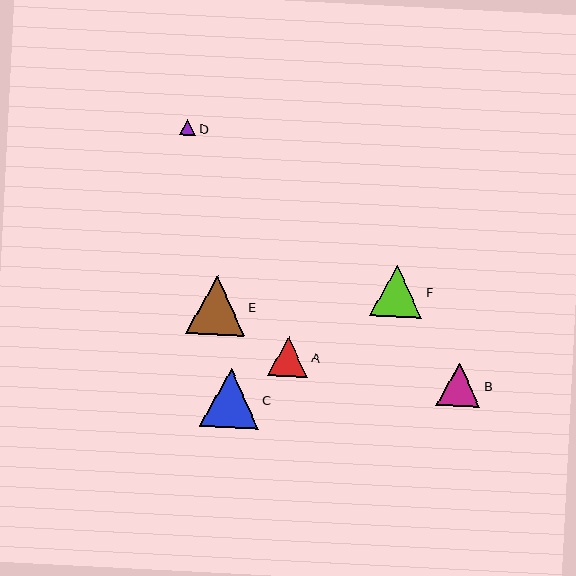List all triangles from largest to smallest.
From largest to smallest: C, E, F, B, A, D.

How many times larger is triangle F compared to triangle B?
Triangle F is approximately 1.2 times the size of triangle B.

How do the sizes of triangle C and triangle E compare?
Triangle C and triangle E are approximately the same size.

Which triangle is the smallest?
Triangle D is the smallest with a size of approximately 16 pixels.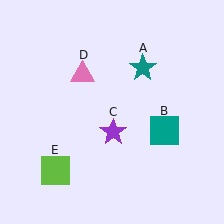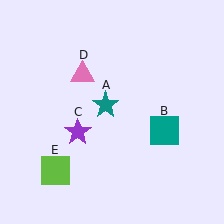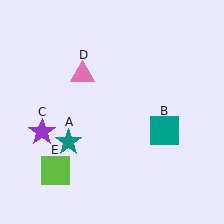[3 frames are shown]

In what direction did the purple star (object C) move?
The purple star (object C) moved left.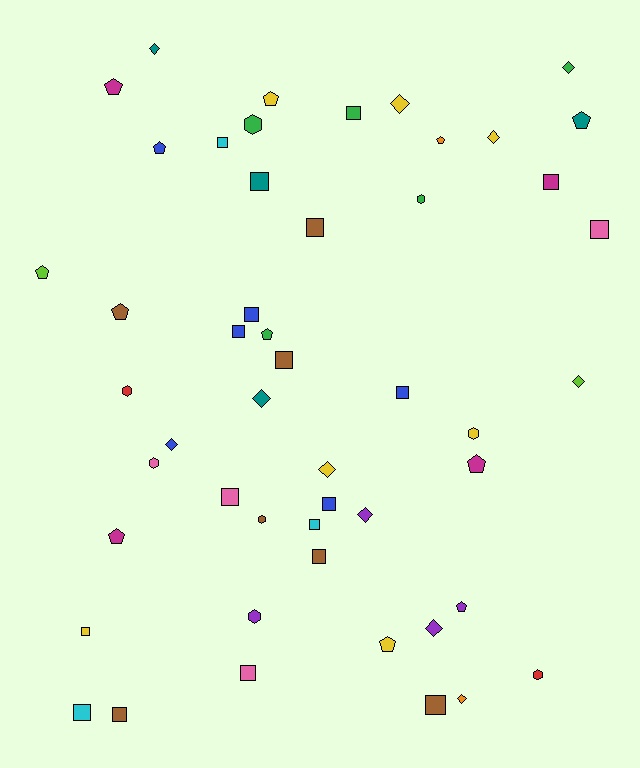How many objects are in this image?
There are 50 objects.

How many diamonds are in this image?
There are 11 diamonds.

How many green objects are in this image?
There are 5 green objects.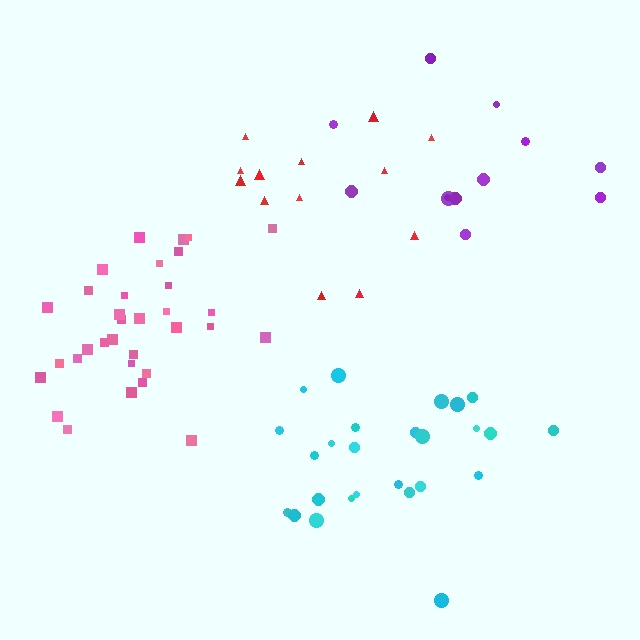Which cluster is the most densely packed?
Pink.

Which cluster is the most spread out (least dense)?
Purple.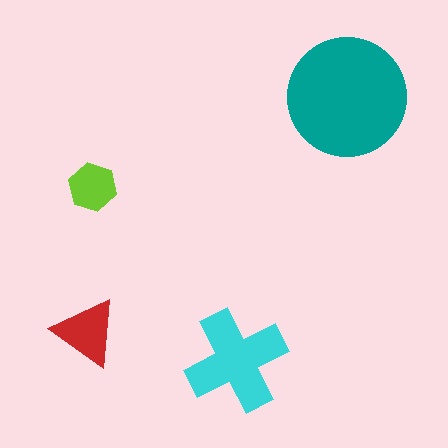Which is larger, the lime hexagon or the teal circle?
The teal circle.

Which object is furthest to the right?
The teal circle is rightmost.